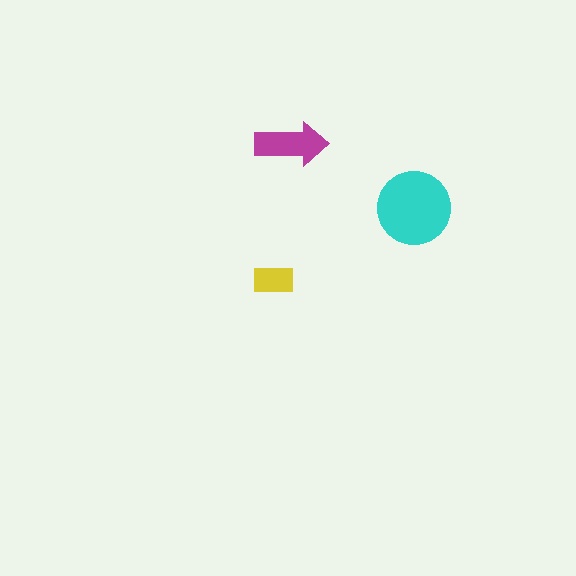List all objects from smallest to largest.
The yellow rectangle, the magenta arrow, the cyan circle.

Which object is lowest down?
The yellow rectangle is bottommost.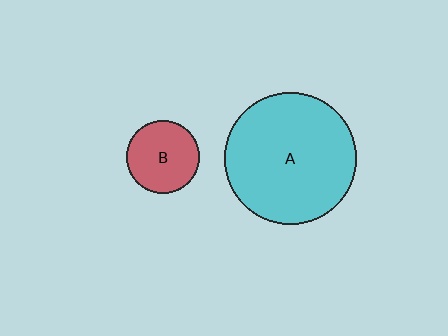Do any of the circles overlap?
No, none of the circles overlap.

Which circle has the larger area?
Circle A (cyan).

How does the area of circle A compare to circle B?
Approximately 3.3 times.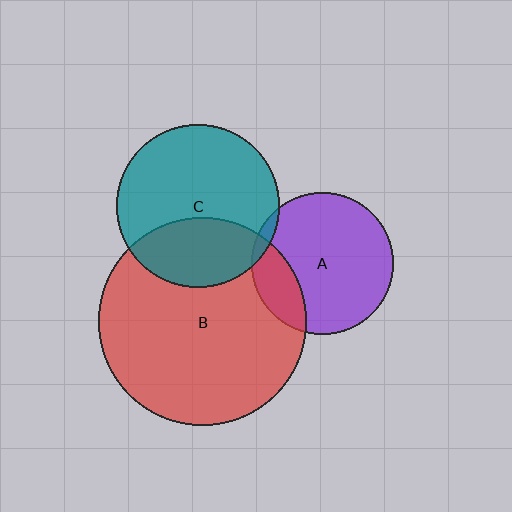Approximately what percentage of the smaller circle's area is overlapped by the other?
Approximately 35%.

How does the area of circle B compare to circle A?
Approximately 2.1 times.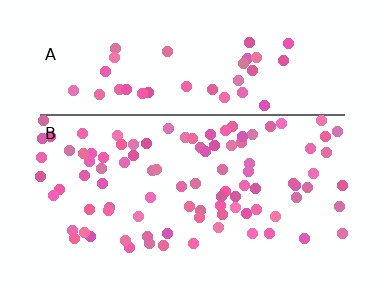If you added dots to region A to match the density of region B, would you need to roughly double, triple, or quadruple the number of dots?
Approximately double.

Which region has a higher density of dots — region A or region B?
B (the bottom).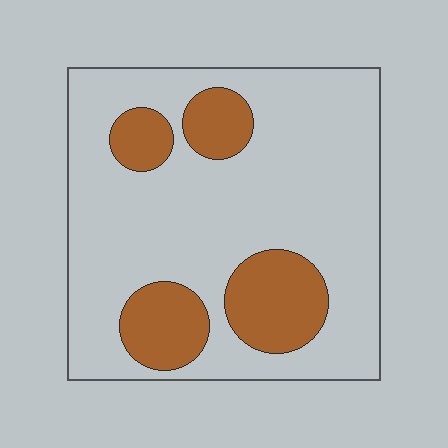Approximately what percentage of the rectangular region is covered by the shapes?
Approximately 25%.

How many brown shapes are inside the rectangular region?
4.